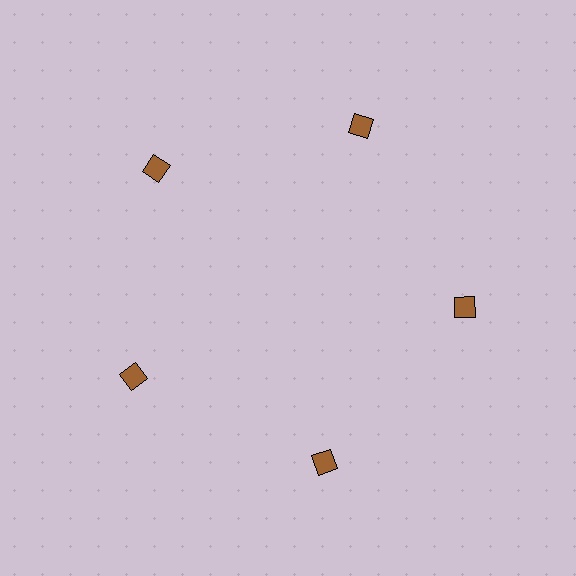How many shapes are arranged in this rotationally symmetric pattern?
There are 5 shapes, arranged in 5 groups of 1.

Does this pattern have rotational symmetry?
Yes, this pattern has 5-fold rotational symmetry. It looks the same after rotating 72 degrees around the center.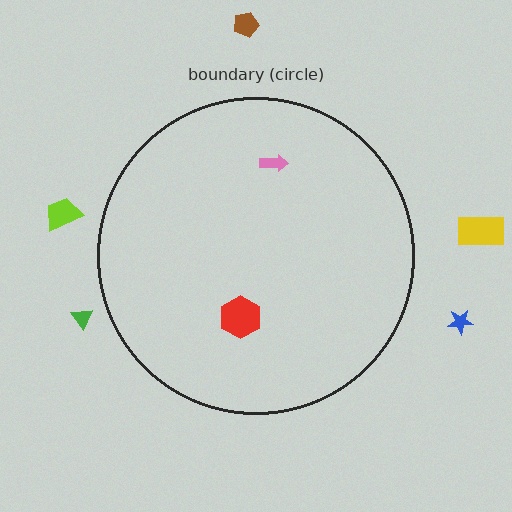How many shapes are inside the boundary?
2 inside, 5 outside.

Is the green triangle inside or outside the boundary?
Outside.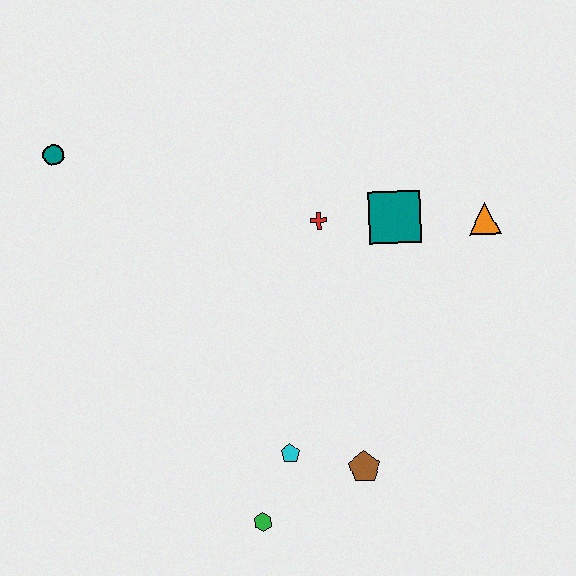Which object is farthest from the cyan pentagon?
The teal circle is farthest from the cyan pentagon.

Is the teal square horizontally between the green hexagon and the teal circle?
No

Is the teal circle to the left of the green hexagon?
Yes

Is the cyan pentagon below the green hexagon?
No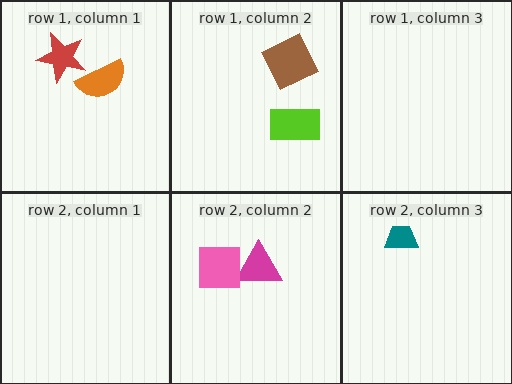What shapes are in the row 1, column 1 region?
The red star, the orange semicircle.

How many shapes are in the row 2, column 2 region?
2.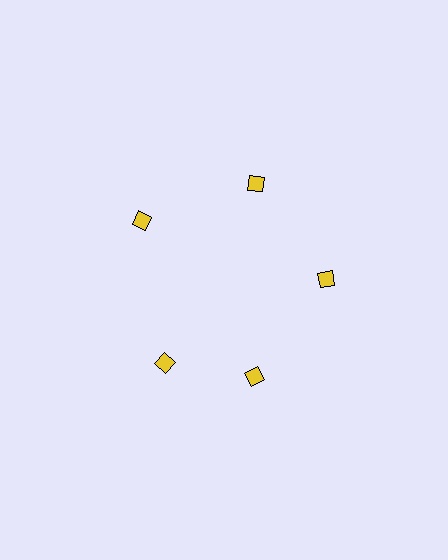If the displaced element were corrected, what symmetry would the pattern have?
It would have 5-fold rotational symmetry — the pattern would map onto itself every 72 degrees.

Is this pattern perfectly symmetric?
No. The 5 yellow diamonds are arranged in a ring, but one element near the 8 o'clock position is rotated out of alignment along the ring, breaking the 5-fold rotational symmetry.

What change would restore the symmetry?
The symmetry would be restored by rotating it back into even spacing with its neighbors so that all 5 diamonds sit at equal angles and equal distance from the center.